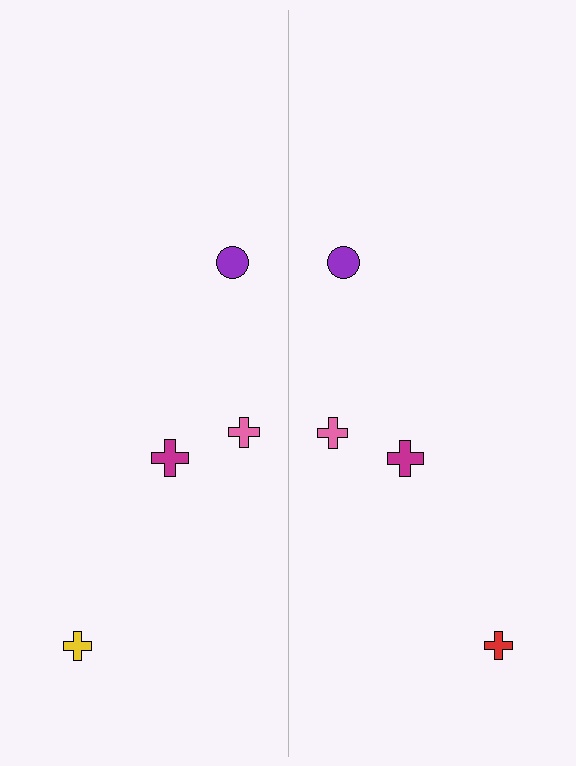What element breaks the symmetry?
The red cross on the right side breaks the symmetry — its mirror counterpart is yellow.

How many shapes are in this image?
There are 8 shapes in this image.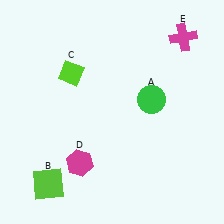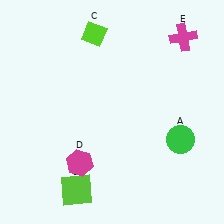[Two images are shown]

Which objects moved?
The objects that moved are: the green circle (A), the lime square (B), the lime diamond (C).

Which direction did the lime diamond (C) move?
The lime diamond (C) moved up.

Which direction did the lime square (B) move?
The lime square (B) moved right.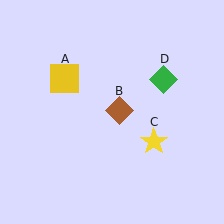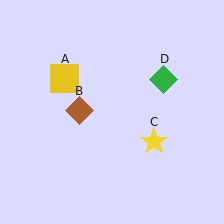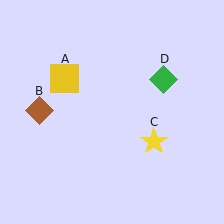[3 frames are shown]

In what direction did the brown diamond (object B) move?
The brown diamond (object B) moved left.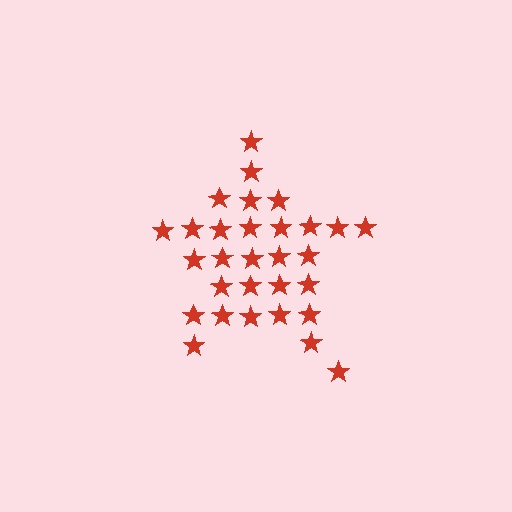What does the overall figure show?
The overall figure shows a star.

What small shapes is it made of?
It is made of small stars.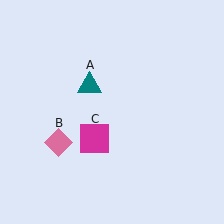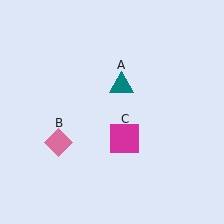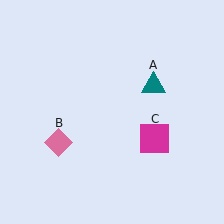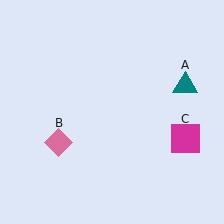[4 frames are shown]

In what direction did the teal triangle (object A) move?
The teal triangle (object A) moved right.